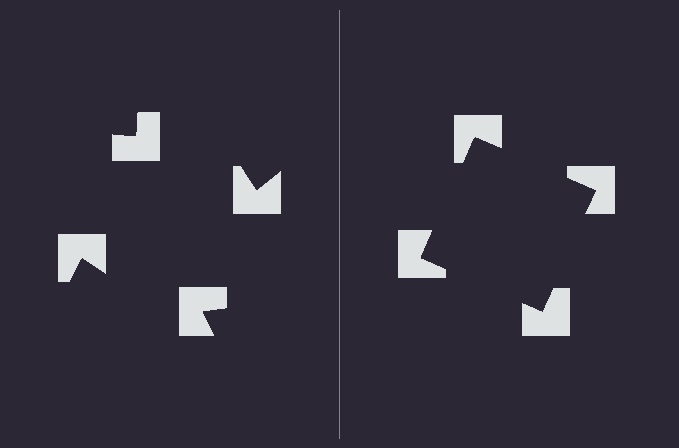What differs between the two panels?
The notched squares are positioned identically on both sides; only the wedge orientations differ. On the right they align to a square; on the left they are misaligned.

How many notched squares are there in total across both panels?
8 — 4 on each side.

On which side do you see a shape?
An illusory square appears on the right side. On the left side the wedge cuts are rotated, so no coherent shape forms.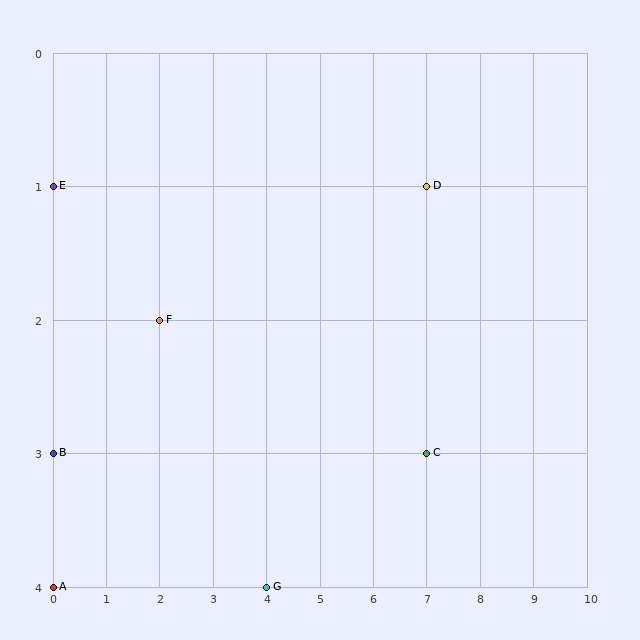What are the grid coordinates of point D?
Point D is at grid coordinates (7, 1).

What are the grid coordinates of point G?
Point G is at grid coordinates (4, 4).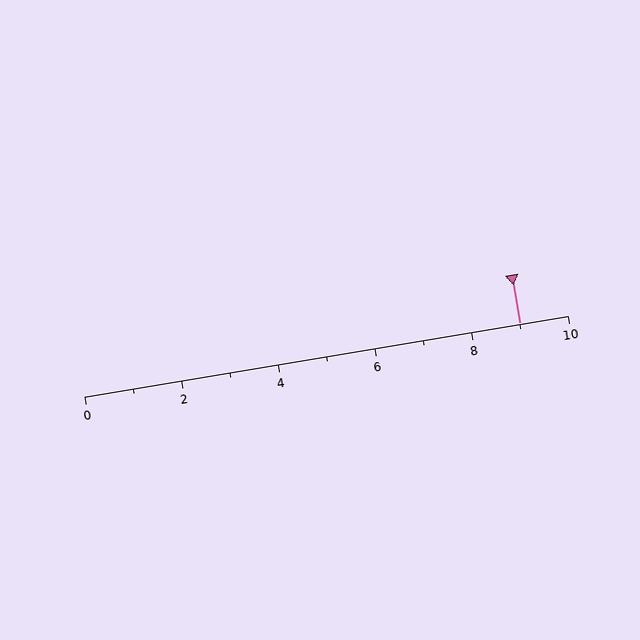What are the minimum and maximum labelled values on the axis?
The axis runs from 0 to 10.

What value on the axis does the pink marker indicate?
The marker indicates approximately 9.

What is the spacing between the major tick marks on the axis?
The major ticks are spaced 2 apart.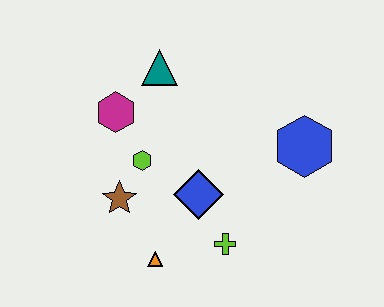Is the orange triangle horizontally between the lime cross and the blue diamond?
No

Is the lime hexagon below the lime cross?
No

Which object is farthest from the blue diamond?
The teal triangle is farthest from the blue diamond.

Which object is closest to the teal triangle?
The magenta hexagon is closest to the teal triangle.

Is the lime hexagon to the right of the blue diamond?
No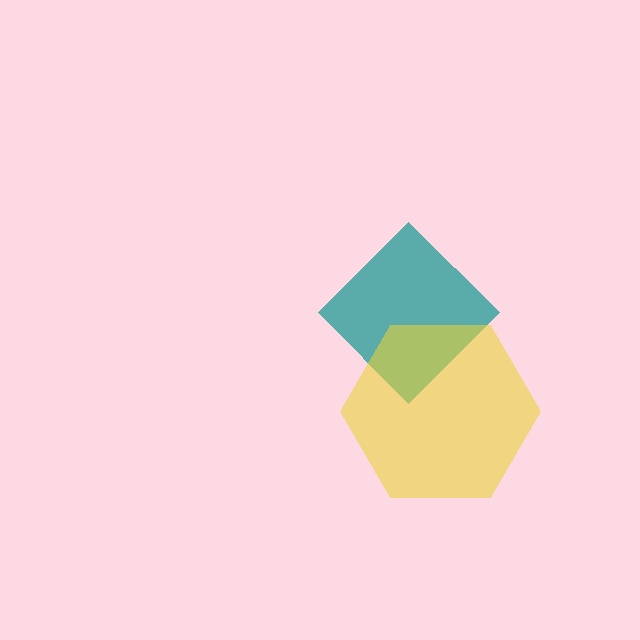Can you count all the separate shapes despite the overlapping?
Yes, there are 2 separate shapes.